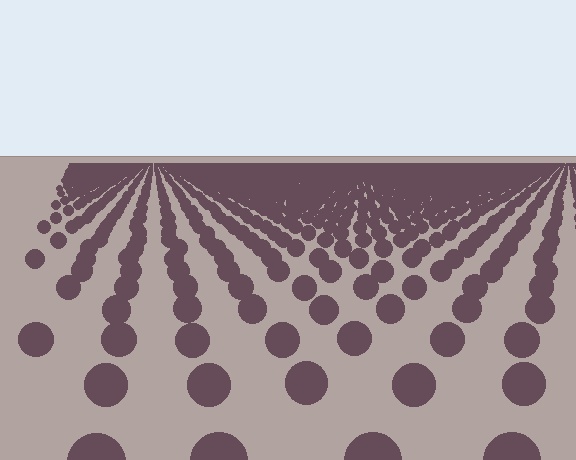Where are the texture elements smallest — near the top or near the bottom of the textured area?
Near the top.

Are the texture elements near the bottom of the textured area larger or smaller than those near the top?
Larger. Near the bottom, elements are closer to the viewer and appear at a bigger on-screen size.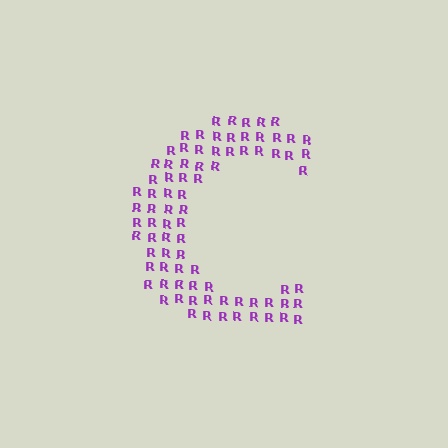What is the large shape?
The large shape is the letter C.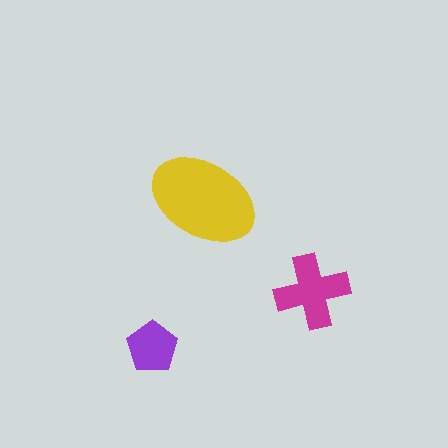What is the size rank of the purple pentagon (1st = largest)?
3rd.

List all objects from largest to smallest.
The yellow ellipse, the magenta cross, the purple pentagon.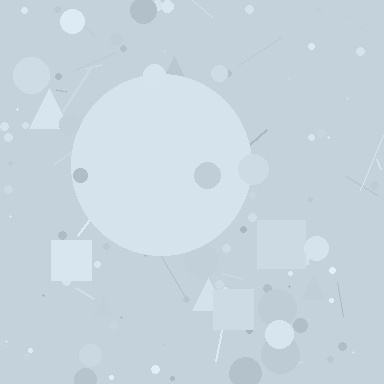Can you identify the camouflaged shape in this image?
The camouflaged shape is a circle.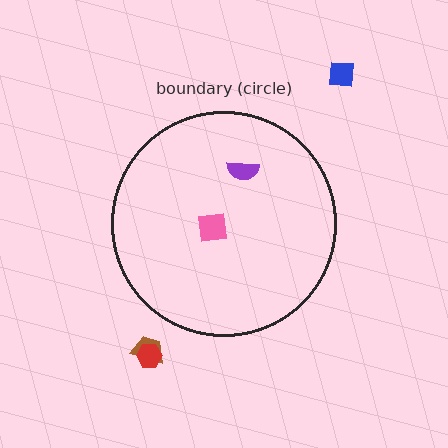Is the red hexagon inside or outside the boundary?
Outside.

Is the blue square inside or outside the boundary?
Outside.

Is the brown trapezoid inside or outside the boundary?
Outside.